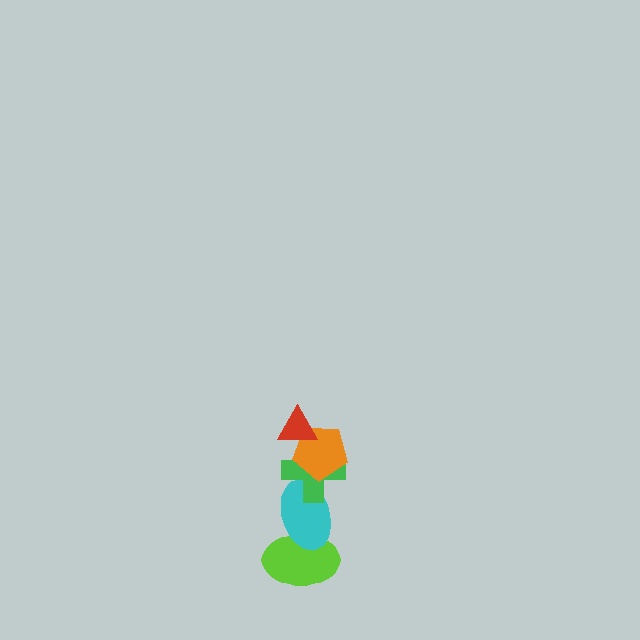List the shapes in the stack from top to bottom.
From top to bottom: the red triangle, the orange pentagon, the green cross, the cyan ellipse, the lime ellipse.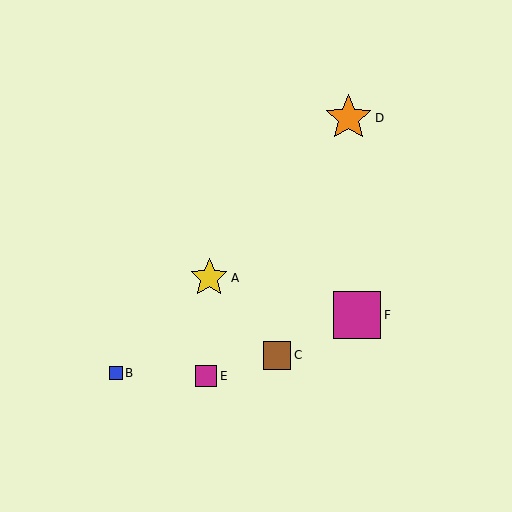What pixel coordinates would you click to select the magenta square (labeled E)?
Click at (206, 376) to select the magenta square E.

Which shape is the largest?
The orange star (labeled D) is the largest.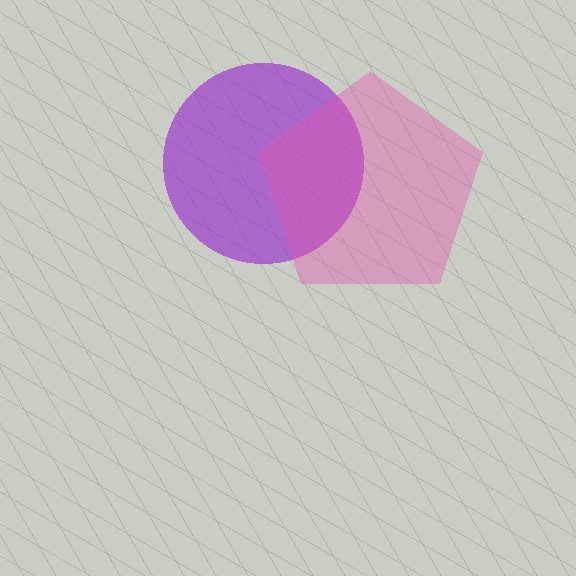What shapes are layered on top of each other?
The layered shapes are: a purple circle, a pink pentagon.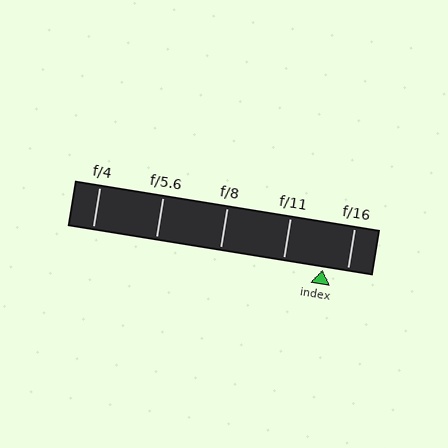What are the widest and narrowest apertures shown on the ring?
The widest aperture shown is f/4 and the narrowest is f/16.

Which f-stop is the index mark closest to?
The index mark is closest to f/16.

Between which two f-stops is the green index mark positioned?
The index mark is between f/11 and f/16.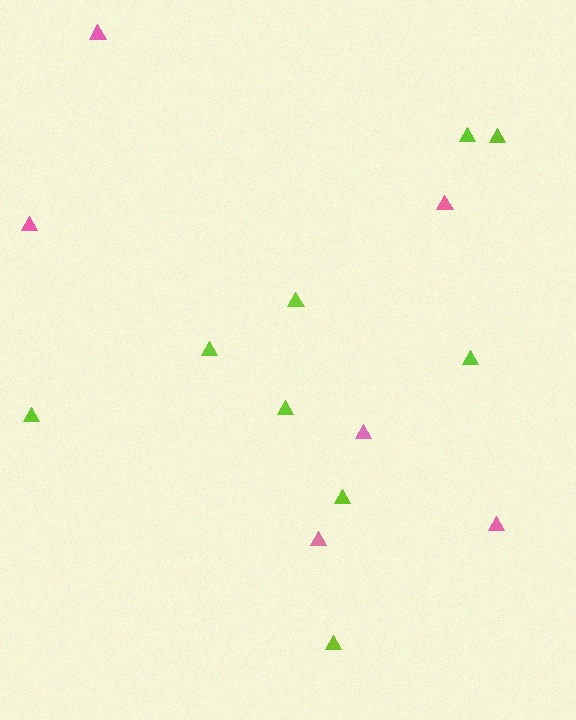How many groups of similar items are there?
There are 2 groups: one group of pink triangles (6) and one group of lime triangles (9).